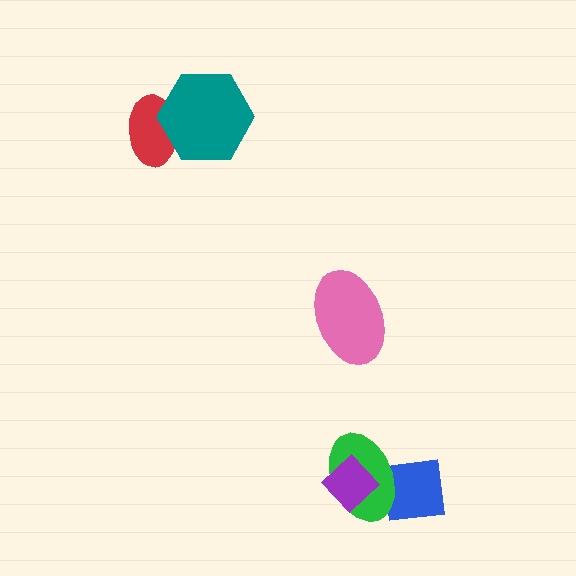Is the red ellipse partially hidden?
Yes, it is partially covered by another shape.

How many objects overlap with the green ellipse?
2 objects overlap with the green ellipse.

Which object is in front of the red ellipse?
The teal hexagon is in front of the red ellipse.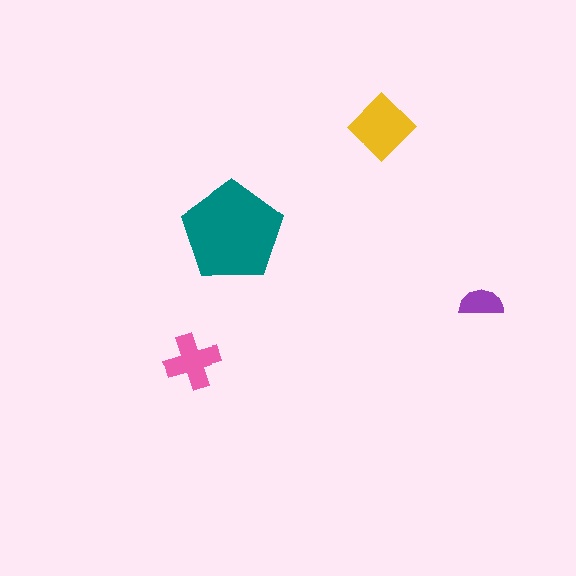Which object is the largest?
The teal pentagon.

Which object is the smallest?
The purple semicircle.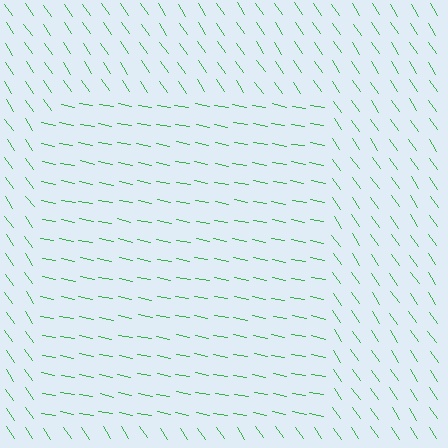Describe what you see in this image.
The image is filled with small green line segments. A rectangle region in the image has lines oriented differently from the surrounding lines, creating a visible texture boundary.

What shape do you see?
I see a rectangle.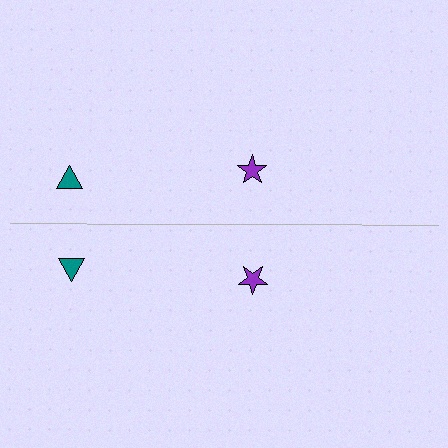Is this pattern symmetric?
Yes, this pattern has bilateral (reflection) symmetry.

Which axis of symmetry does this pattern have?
The pattern has a horizontal axis of symmetry running through the center of the image.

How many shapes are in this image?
There are 4 shapes in this image.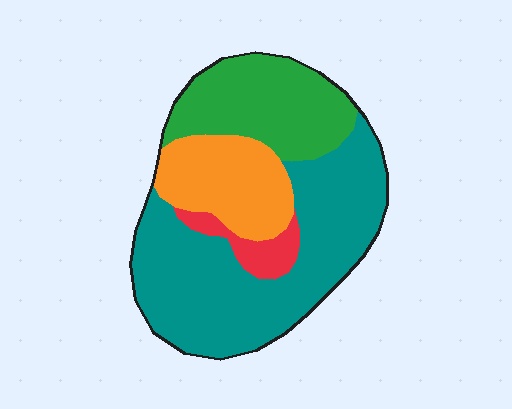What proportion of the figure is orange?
Orange covers around 20% of the figure.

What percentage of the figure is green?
Green takes up about one quarter (1/4) of the figure.